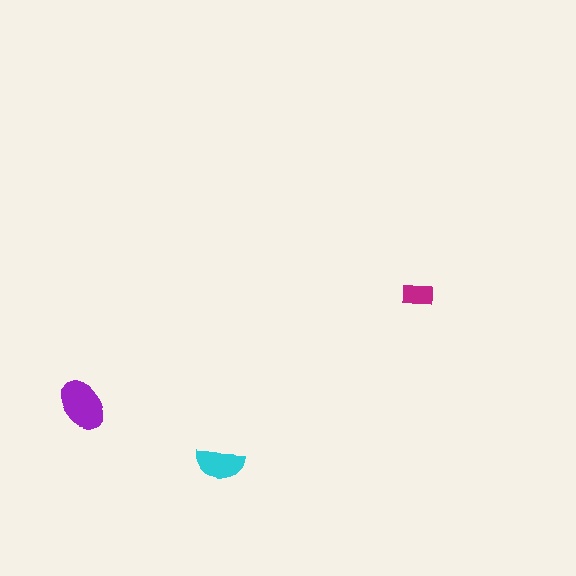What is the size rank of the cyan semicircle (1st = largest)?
2nd.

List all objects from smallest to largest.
The magenta rectangle, the cyan semicircle, the purple ellipse.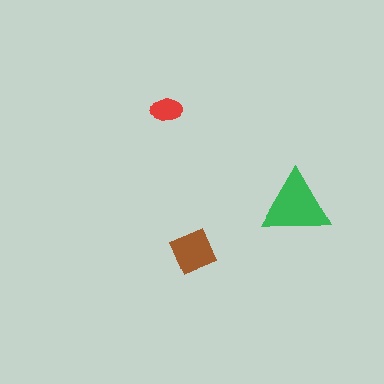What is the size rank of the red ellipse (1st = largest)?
3rd.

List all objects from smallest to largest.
The red ellipse, the brown square, the green triangle.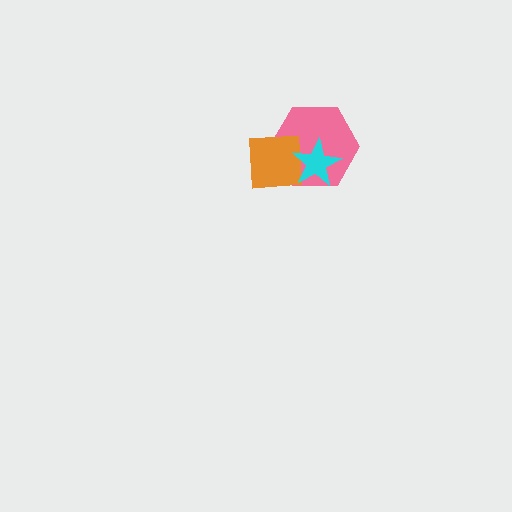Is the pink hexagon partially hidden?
Yes, it is partially covered by another shape.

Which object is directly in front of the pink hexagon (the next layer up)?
The orange square is directly in front of the pink hexagon.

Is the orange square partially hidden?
Yes, it is partially covered by another shape.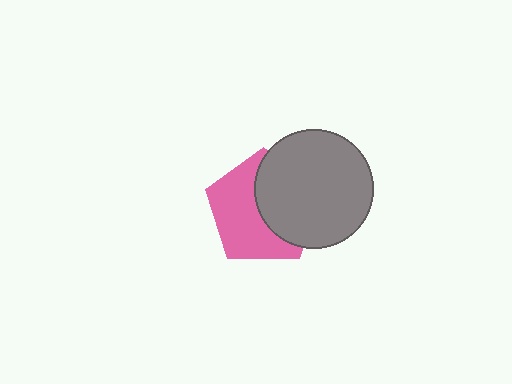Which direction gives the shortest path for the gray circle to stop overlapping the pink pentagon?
Moving right gives the shortest separation.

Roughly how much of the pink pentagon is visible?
About half of it is visible (roughly 55%).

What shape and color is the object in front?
The object in front is a gray circle.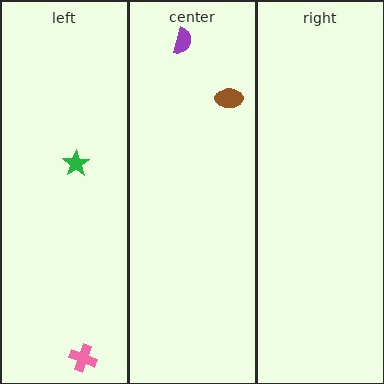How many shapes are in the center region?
2.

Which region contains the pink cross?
The left region.